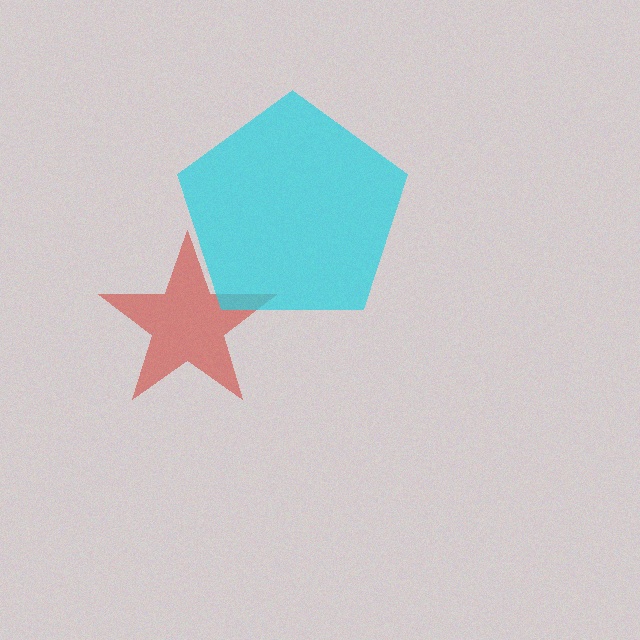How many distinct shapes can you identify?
There are 2 distinct shapes: a red star, a cyan pentagon.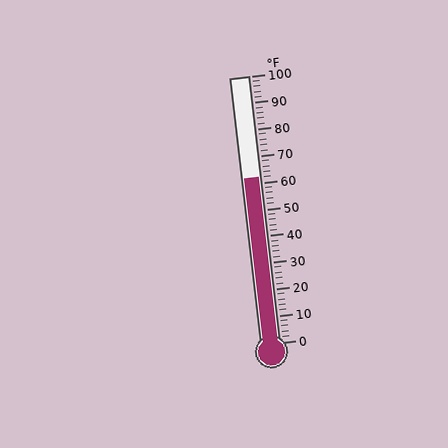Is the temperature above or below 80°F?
The temperature is below 80°F.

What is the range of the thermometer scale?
The thermometer scale ranges from 0°F to 100°F.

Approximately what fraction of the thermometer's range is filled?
The thermometer is filled to approximately 60% of its range.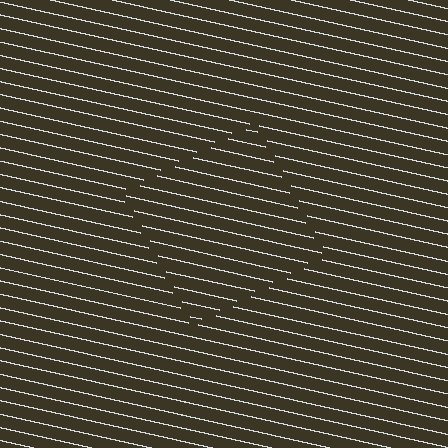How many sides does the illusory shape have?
4 sides — the line-ends trace a square.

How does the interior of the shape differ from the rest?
The interior of the shape contains the same grating, shifted by half a period — the contour is defined by the phase discontinuity where line-ends from the inner and outer gratings abut.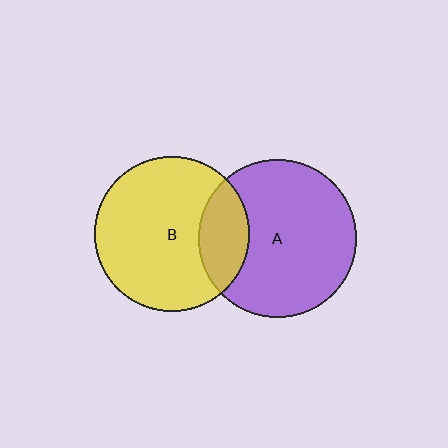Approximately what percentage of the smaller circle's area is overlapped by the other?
Approximately 20%.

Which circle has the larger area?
Circle A (purple).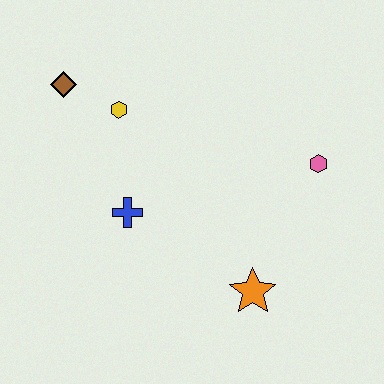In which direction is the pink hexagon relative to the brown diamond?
The pink hexagon is to the right of the brown diamond.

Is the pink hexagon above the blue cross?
Yes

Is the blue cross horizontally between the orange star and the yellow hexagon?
Yes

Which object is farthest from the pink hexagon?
The brown diamond is farthest from the pink hexagon.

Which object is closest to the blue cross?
The yellow hexagon is closest to the blue cross.